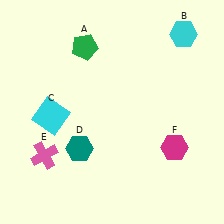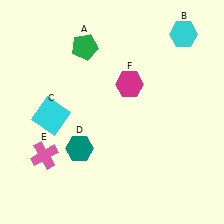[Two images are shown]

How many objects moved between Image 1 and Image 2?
1 object moved between the two images.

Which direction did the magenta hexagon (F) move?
The magenta hexagon (F) moved up.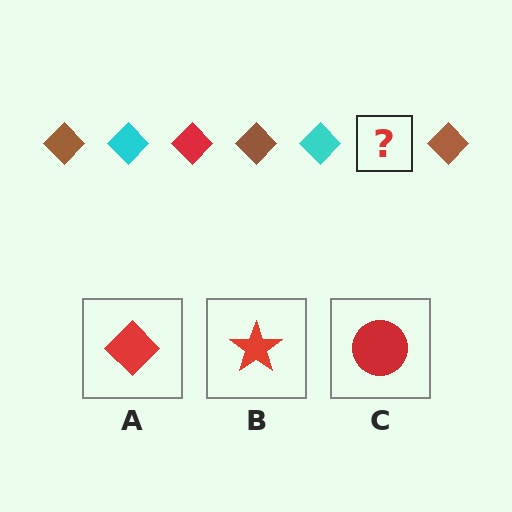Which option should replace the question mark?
Option A.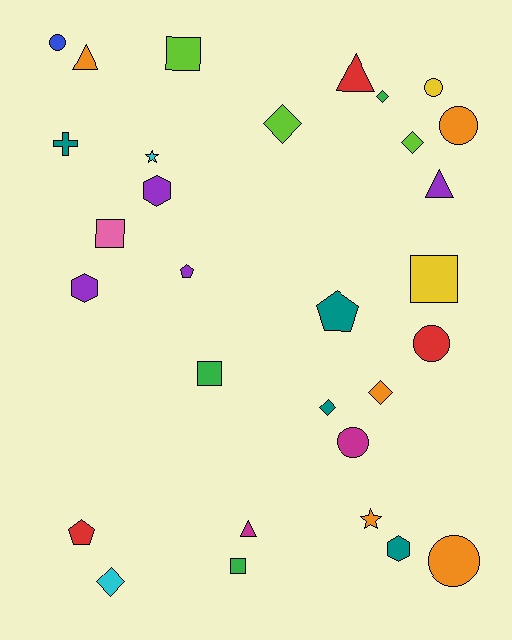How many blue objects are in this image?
There is 1 blue object.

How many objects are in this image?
There are 30 objects.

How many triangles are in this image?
There are 4 triangles.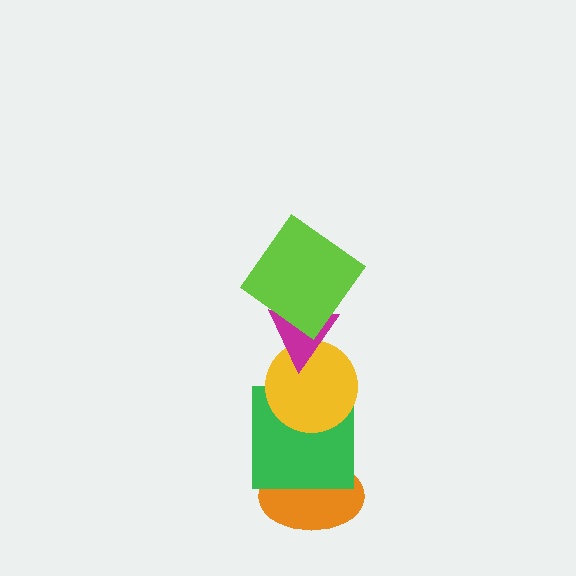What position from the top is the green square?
The green square is 4th from the top.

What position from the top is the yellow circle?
The yellow circle is 3rd from the top.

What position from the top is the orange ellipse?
The orange ellipse is 5th from the top.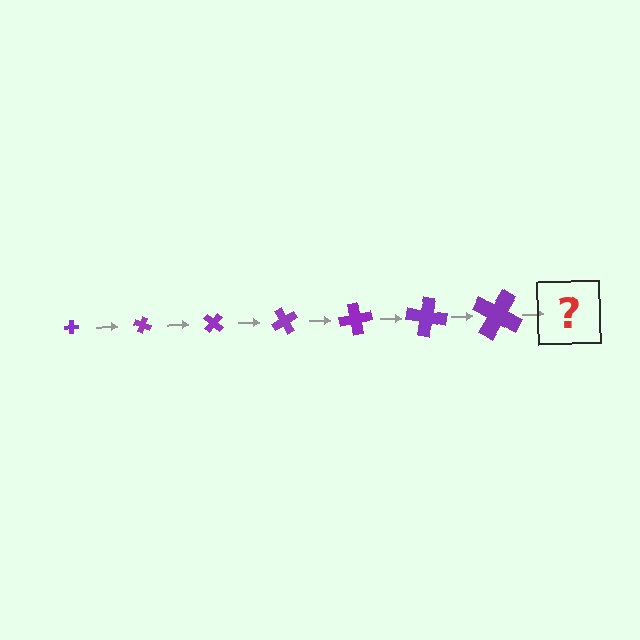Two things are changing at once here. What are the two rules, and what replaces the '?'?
The two rules are that the cross grows larger each step and it rotates 20 degrees each step. The '?' should be a cross, larger than the previous one and rotated 140 degrees from the start.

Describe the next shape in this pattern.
It should be a cross, larger than the previous one and rotated 140 degrees from the start.